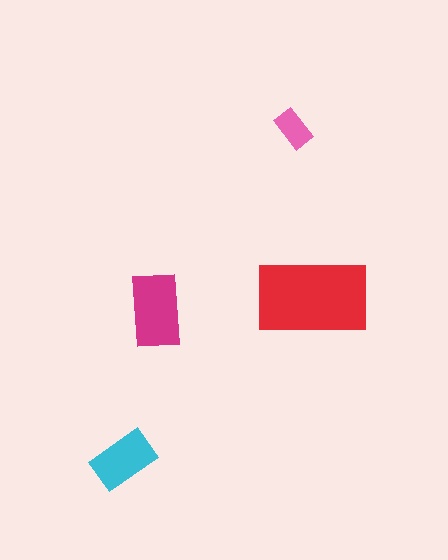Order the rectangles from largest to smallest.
the red one, the magenta one, the cyan one, the pink one.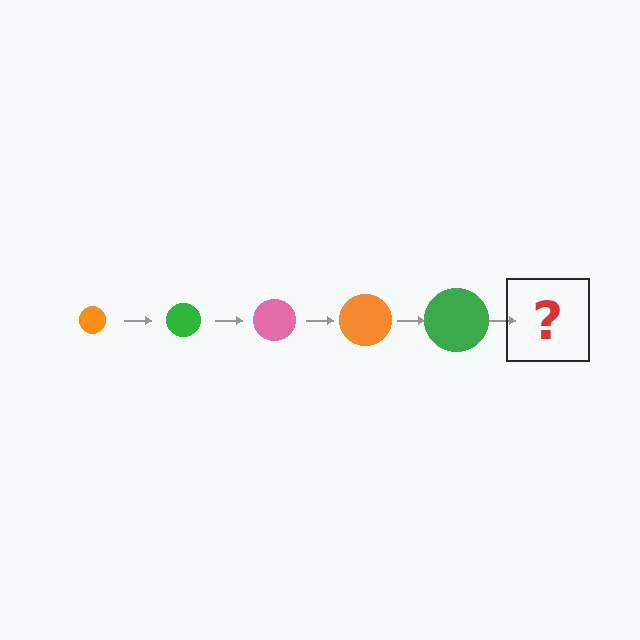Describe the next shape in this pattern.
It should be a pink circle, larger than the previous one.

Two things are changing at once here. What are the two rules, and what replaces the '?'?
The two rules are that the circle grows larger each step and the color cycles through orange, green, and pink. The '?' should be a pink circle, larger than the previous one.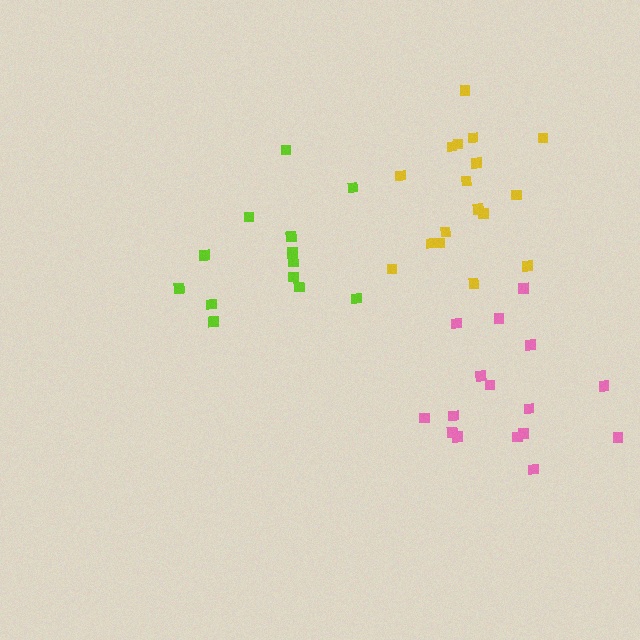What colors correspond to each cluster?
The clusters are colored: lime, yellow, pink.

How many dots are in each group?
Group 1: 14 dots, Group 2: 17 dots, Group 3: 16 dots (47 total).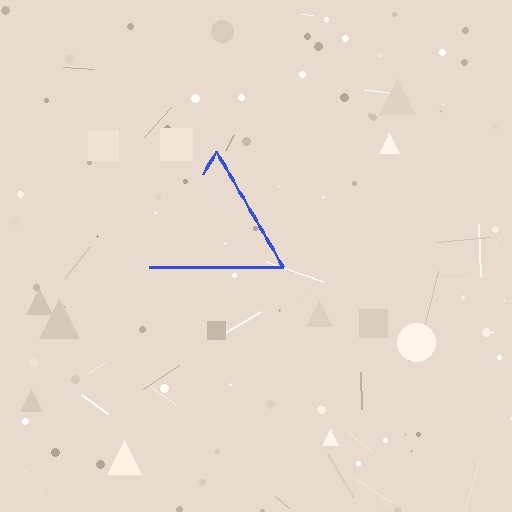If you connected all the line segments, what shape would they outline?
They would outline a triangle.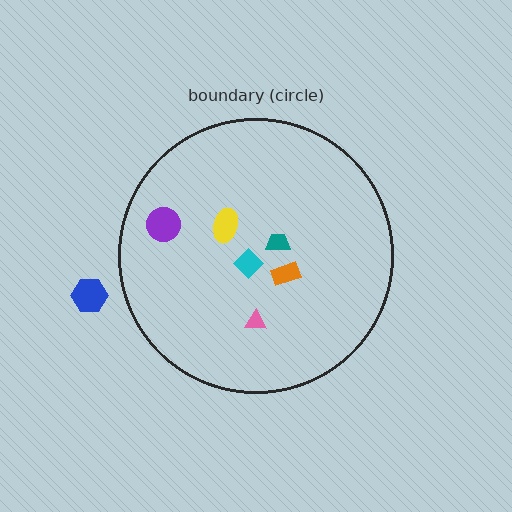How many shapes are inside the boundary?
6 inside, 1 outside.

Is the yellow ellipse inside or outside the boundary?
Inside.